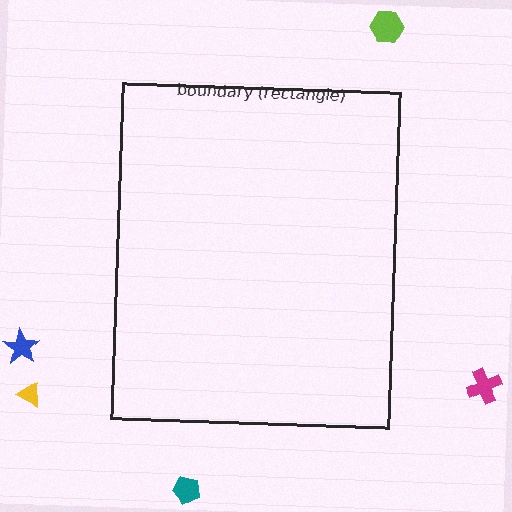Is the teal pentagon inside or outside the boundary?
Outside.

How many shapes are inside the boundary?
0 inside, 5 outside.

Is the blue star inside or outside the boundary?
Outside.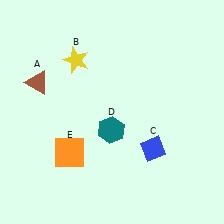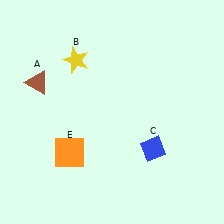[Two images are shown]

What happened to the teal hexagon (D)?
The teal hexagon (D) was removed in Image 2. It was in the bottom-left area of Image 1.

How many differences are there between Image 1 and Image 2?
There is 1 difference between the two images.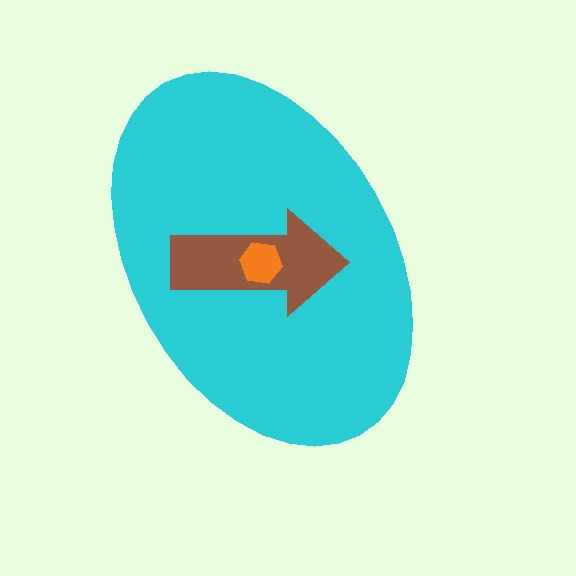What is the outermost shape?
The cyan ellipse.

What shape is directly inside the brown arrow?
The orange hexagon.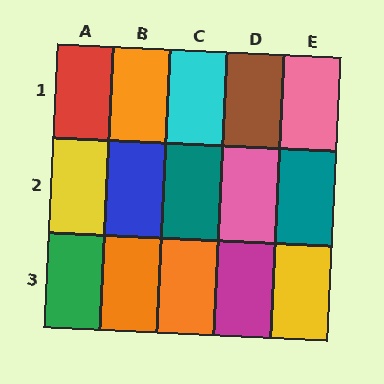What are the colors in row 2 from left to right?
Yellow, blue, teal, pink, teal.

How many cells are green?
1 cell is green.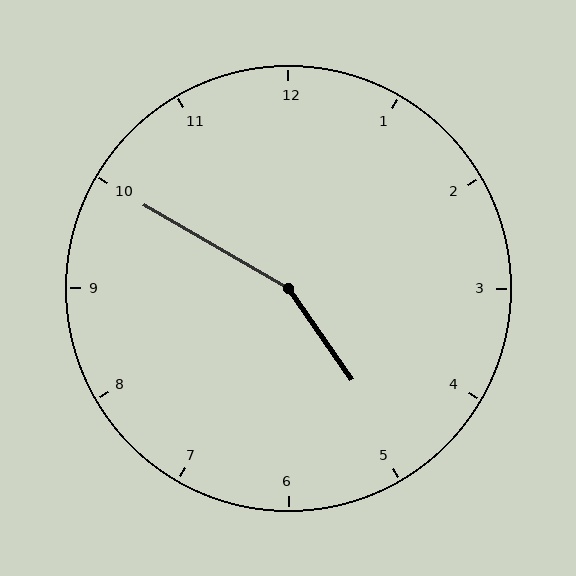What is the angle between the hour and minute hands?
Approximately 155 degrees.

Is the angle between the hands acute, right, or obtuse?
It is obtuse.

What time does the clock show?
4:50.